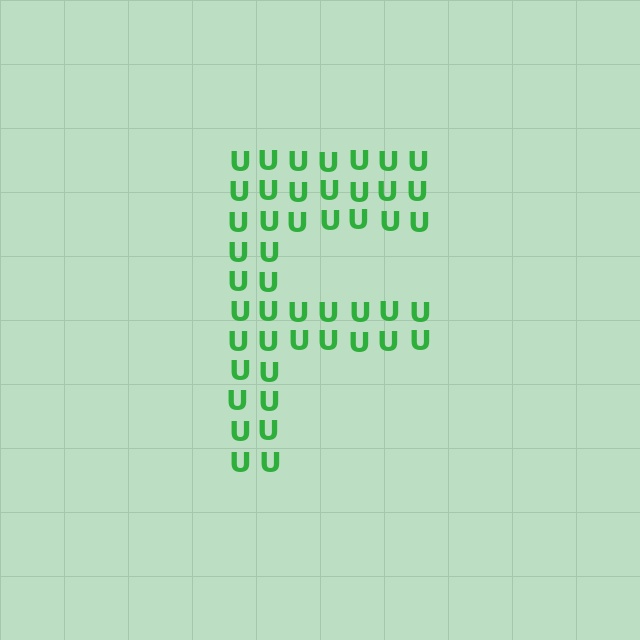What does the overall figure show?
The overall figure shows the letter F.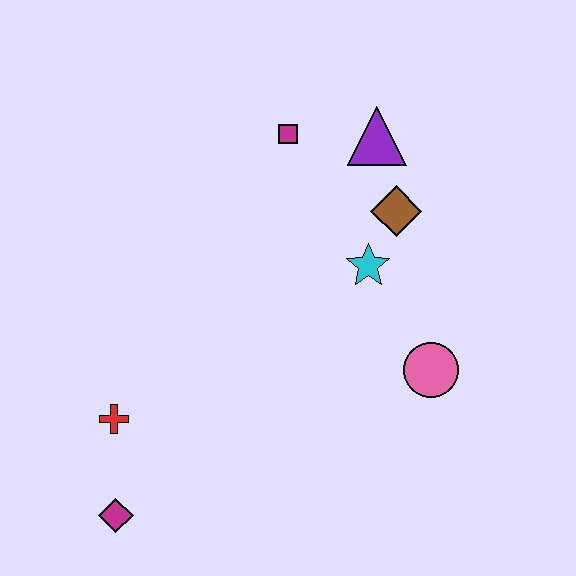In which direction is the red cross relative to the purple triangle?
The red cross is below the purple triangle.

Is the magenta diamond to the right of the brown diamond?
No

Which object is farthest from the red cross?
The purple triangle is farthest from the red cross.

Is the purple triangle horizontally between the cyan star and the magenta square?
No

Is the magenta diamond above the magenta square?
No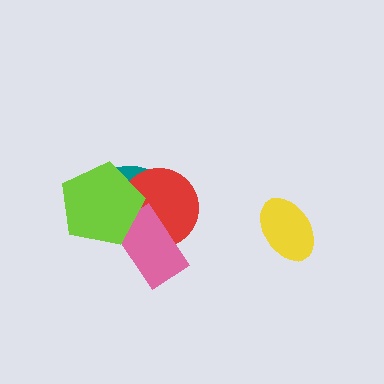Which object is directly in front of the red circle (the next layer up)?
The pink rectangle is directly in front of the red circle.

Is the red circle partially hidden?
Yes, it is partially covered by another shape.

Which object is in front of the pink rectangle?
The lime pentagon is in front of the pink rectangle.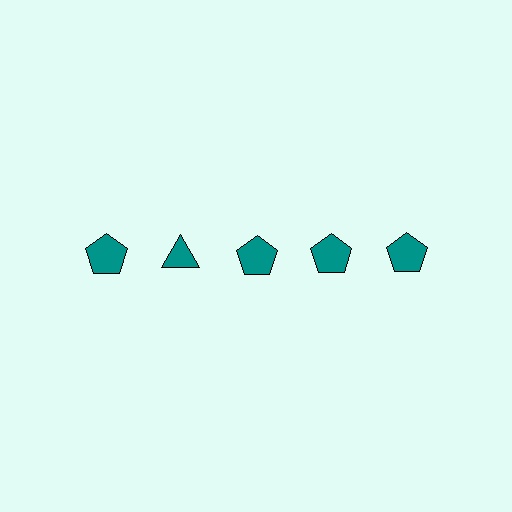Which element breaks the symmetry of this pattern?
The teal triangle in the top row, second from left column breaks the symmetry. All other shapes are teal pentagons.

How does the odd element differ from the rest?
It has a different shape: triangle instead of pentagon.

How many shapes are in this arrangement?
There are 5 shapes arranged in a grid pattern.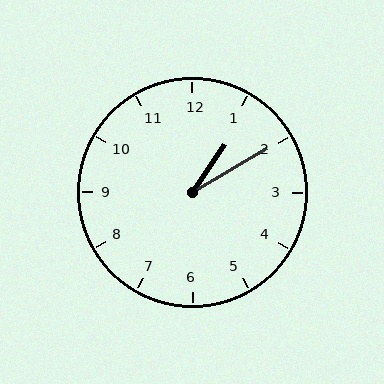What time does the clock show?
1:10.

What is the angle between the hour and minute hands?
Approximately 25 degrees.